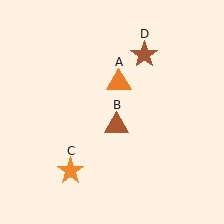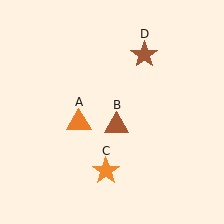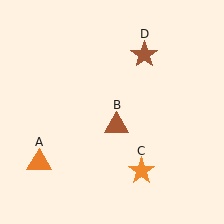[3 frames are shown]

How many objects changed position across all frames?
2 objects changed position: orange triangle (object A), orange star (object C).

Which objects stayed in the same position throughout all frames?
Brown triangle (object B) and brown star (object D) remained stationary.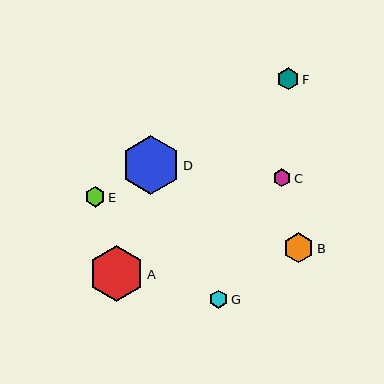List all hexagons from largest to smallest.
From largest to smallest: D, A, B, F, E, G, C.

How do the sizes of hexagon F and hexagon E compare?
Hexagon F and hexagon E are approximately the same size.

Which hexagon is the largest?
Hexagon D is the largest with a size of approximately 59 pixels.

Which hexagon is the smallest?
Hexagon C is the smallest with a size of approximately 18 pixels.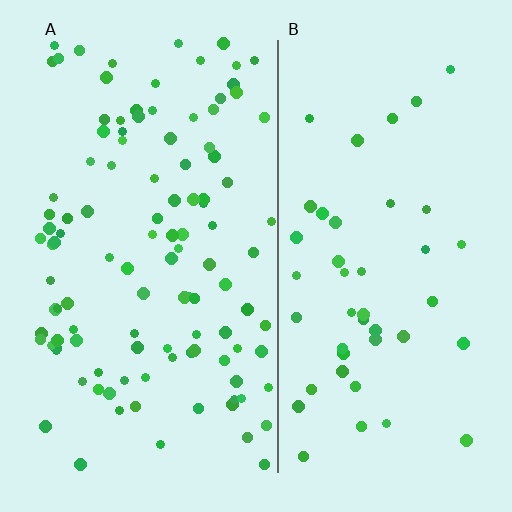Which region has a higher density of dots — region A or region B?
A (the left).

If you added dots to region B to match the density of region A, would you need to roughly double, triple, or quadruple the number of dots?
Approximately double.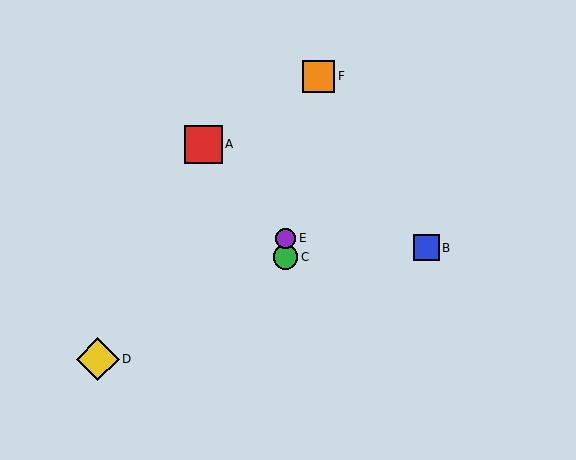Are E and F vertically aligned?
No, E is at x≈286 and F is at x≈319.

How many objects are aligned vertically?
2 objects (C, E) are aligned vertically.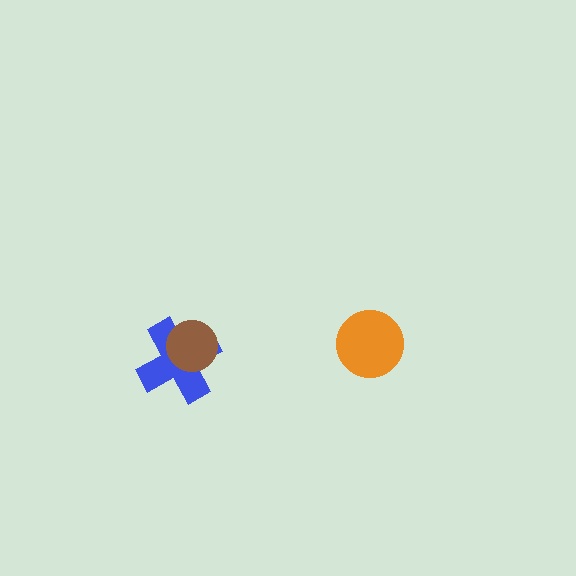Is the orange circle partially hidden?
No, no other shape covers it.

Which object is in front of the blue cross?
The brown circle is in front of the blue cross.